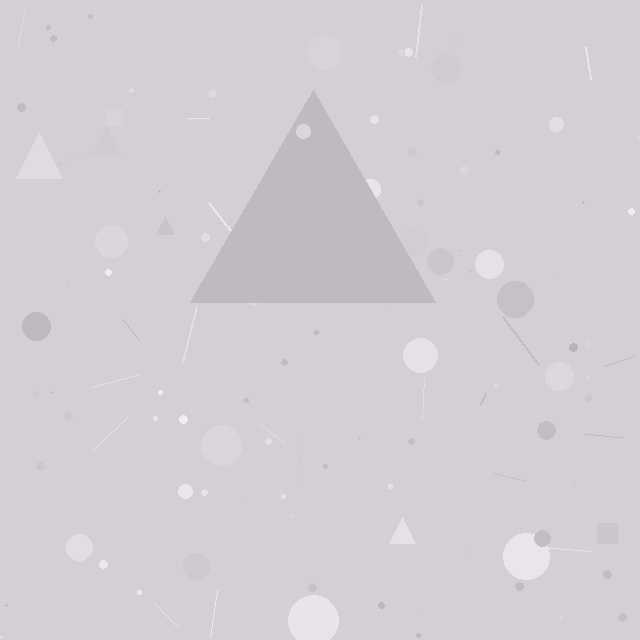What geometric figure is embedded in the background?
A triangle is embedded in the background.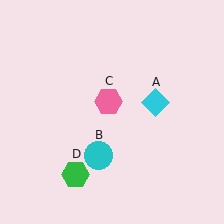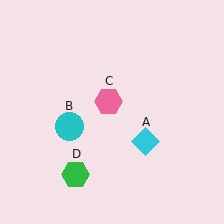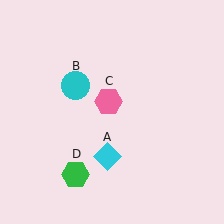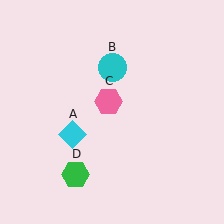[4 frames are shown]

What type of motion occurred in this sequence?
The cyan diamond (object A), cyan circle (object B) rotated clockwise around the center of the scene.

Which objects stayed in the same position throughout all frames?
Pink hexagon (object C) and green hexagon (object D) remained stationary.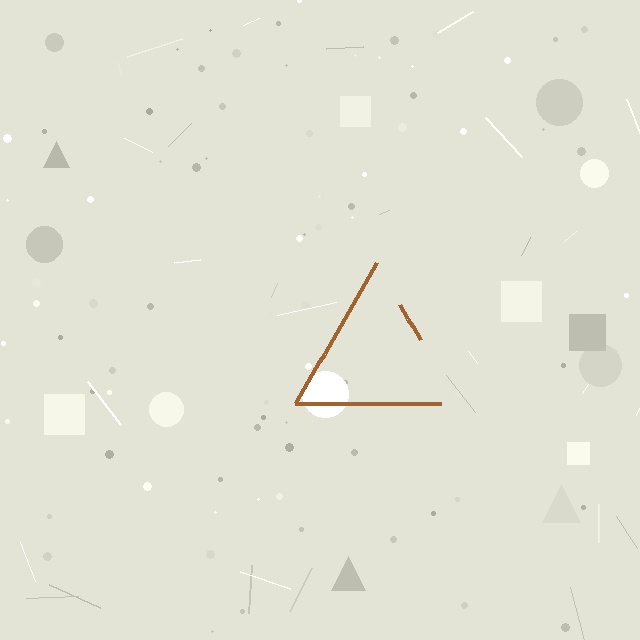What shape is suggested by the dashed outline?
The dashed outline suggests a triangle.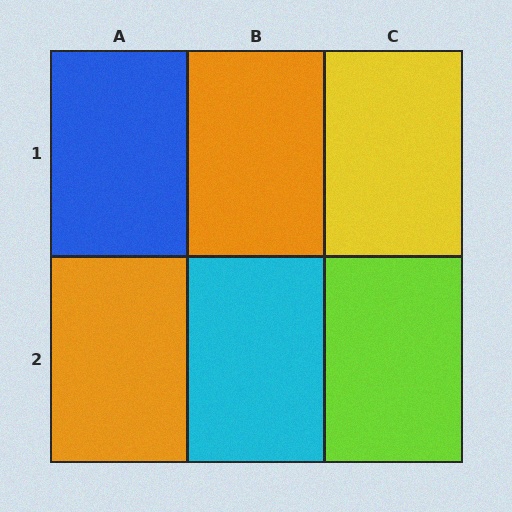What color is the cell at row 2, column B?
Cyan.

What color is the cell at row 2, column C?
Lime.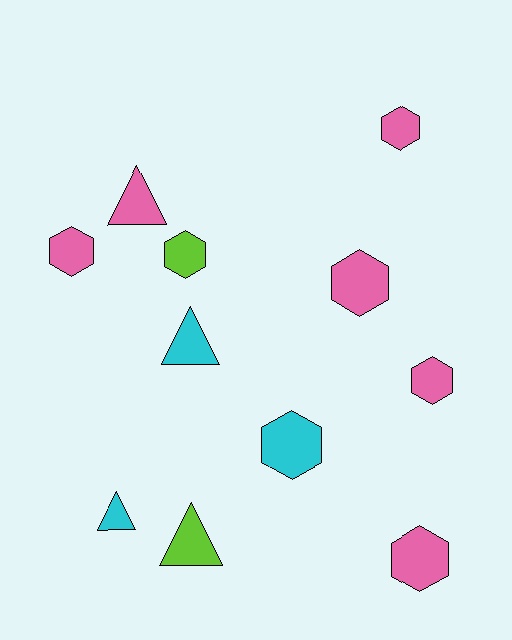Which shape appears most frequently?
Hexagon, with 7 objects.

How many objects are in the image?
There are 11 objects.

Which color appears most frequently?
Pink, with 6 objects.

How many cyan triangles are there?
There are 2 cyan triangles.